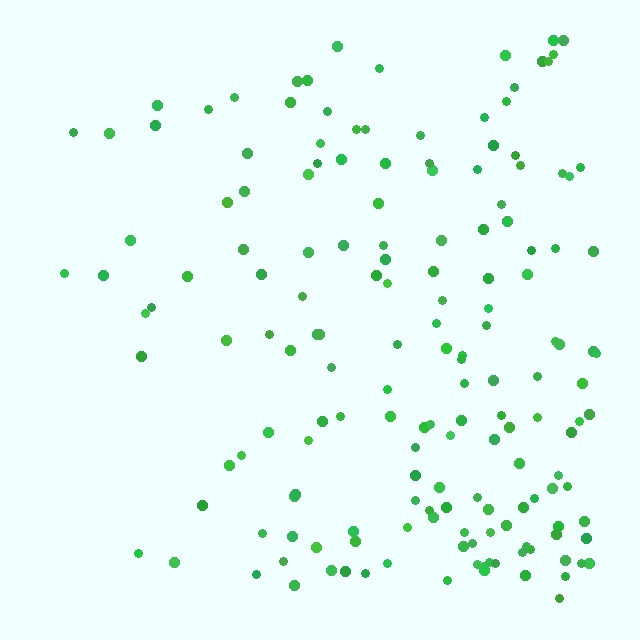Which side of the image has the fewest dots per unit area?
The left.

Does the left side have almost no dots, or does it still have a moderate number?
Still a moderate number, just noticeably fewer than the right.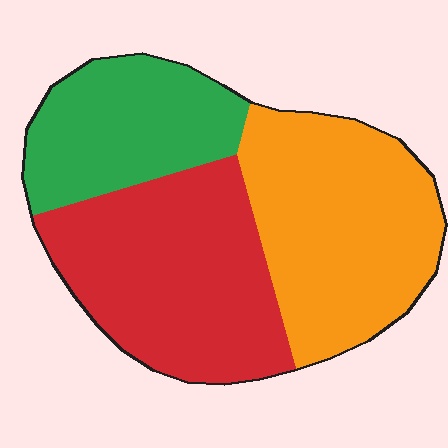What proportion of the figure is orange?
Orange takes up between a quarter and a half of the figure.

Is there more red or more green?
Red.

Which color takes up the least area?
Green, at roughly 25%.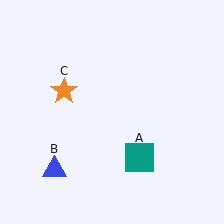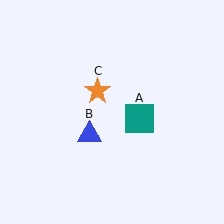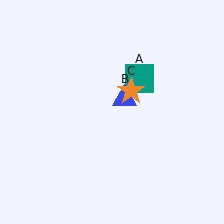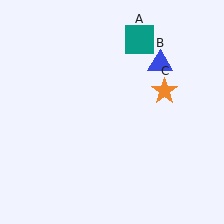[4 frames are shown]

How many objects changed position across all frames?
3 objects changed position: teal square (object A), blue triangle (object B), orange star (object C).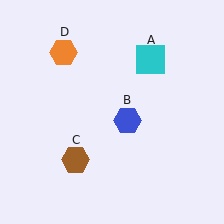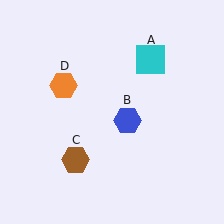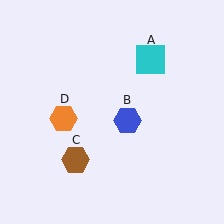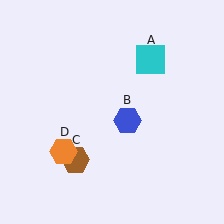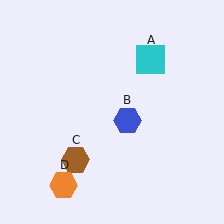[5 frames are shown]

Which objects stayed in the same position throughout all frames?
Cyan square (object A) and blue hexagon (object B) and brown hexagon (object C) remained stationary.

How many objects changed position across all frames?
1 object changed position: orange hexagon (object D).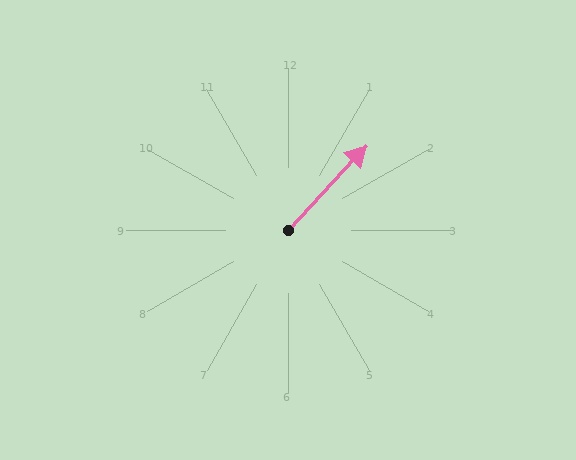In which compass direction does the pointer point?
Northeast.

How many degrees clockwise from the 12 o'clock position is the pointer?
Approximately 43 degrees.